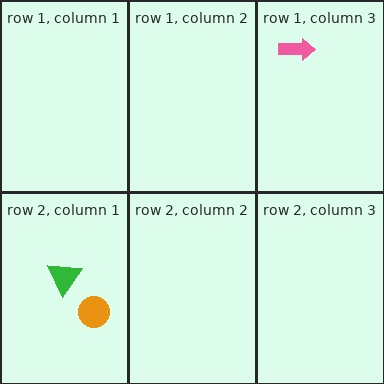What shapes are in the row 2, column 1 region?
The green triangle, the orange circle.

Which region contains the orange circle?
The row 2, column 1 region.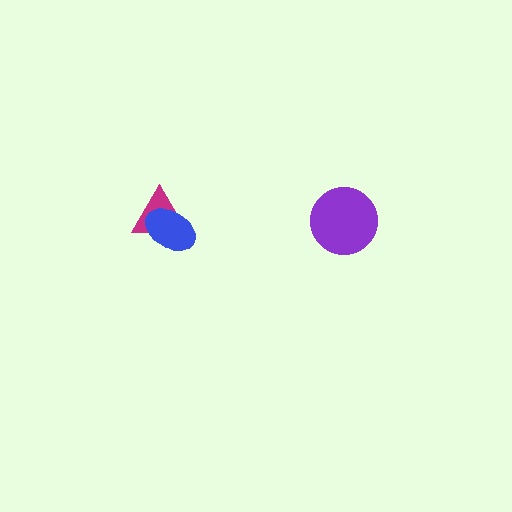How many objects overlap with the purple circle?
0 objects overlap with the purple circle.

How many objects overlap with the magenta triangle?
1 object overlaps with the magenta triangle.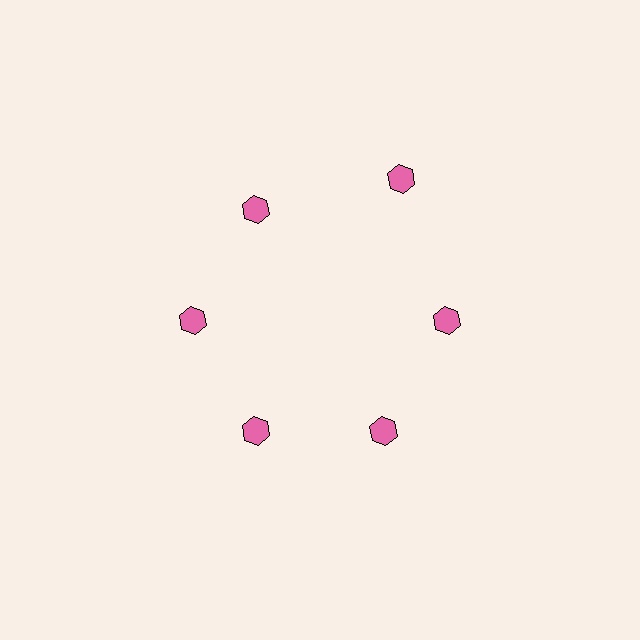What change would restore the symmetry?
The symmetry would be restored by moving it inward, back onto the ring so that all 6 hexagons sit at equal angles and equal distance from the center.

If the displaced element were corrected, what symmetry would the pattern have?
It would have 6-fold rotational symmetry — the pattern would map onto itself every 60 degrees.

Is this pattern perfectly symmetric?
No. The 6 pink hexagons are arranged in a ring, but one element near the 1 o'clock position is pushed outward from the center, breaking the 6-fold rotational symmetry.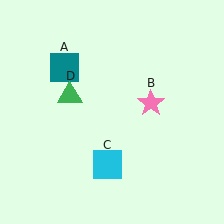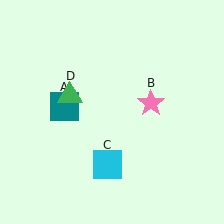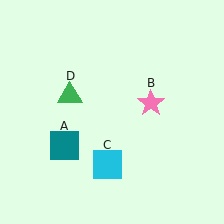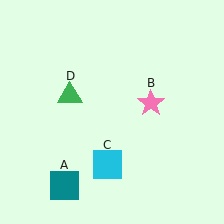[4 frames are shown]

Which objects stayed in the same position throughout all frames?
Pink star (object B) and cyan square (object C) and green triangle (object D) remained stationary.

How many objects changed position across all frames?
1 object changed position: teal square (object A).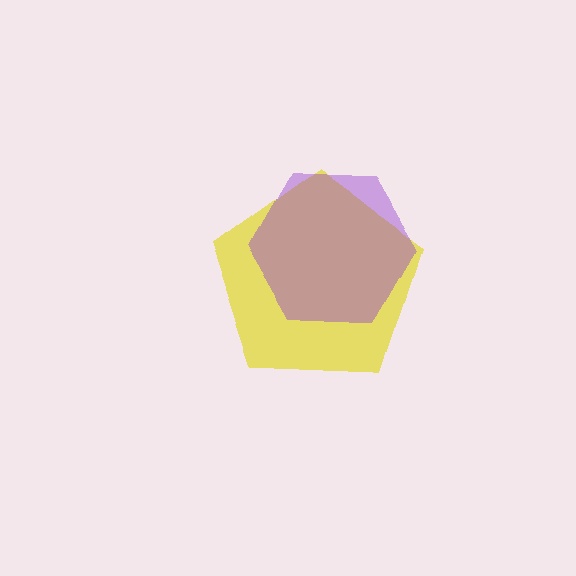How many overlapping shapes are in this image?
There are 2 overlapping shapes in the image.